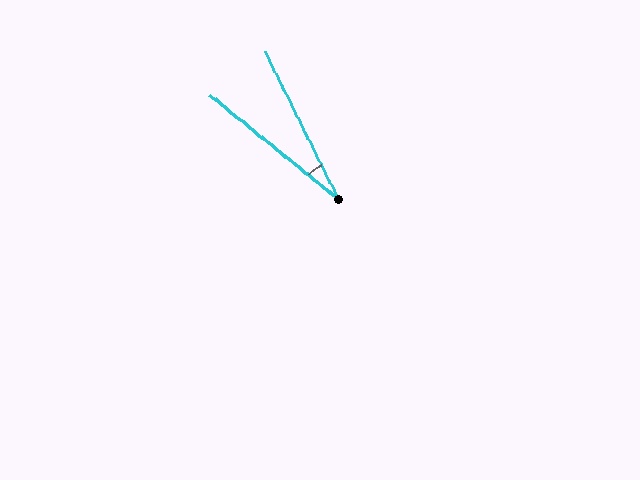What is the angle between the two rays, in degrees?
Approximately 25 degrees.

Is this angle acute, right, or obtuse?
It is acute.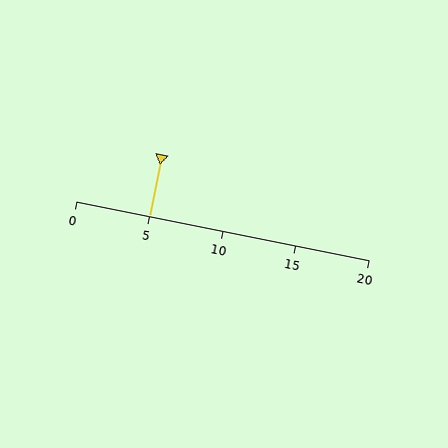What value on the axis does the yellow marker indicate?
The marker indicates approximately 5.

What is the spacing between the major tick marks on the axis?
The major ticks are spaced 5 apart.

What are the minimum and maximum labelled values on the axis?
The axis runs from 0 to 20.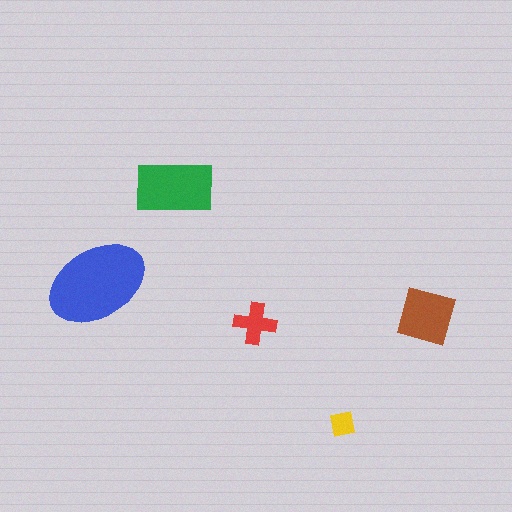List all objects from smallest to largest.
The yellow square, the red cross, the brown square, the green rectangle, the blue ellipse.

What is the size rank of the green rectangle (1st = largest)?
2nd.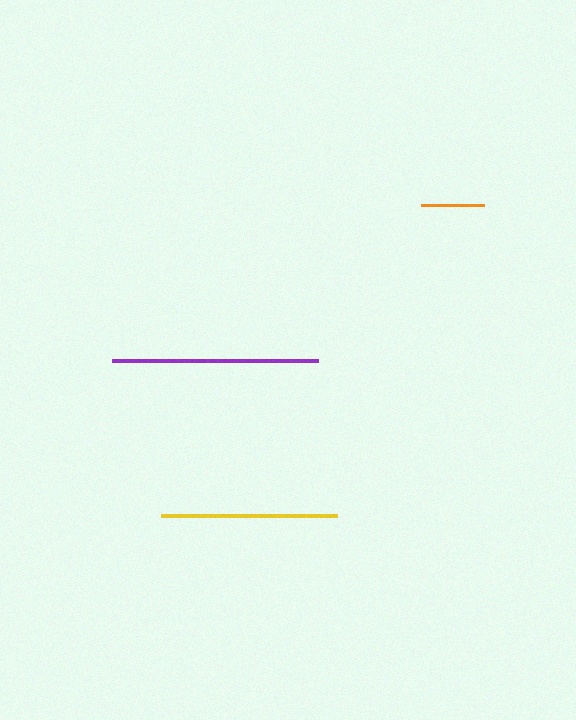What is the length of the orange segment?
The orange segment is approximately 63 pixels long.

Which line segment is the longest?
The purple line is the longest at approximately 207 pixels.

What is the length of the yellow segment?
The yellow segment is approximately 176 pixels long.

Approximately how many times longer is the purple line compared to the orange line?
The purple line is approximately 3.3 times the length of the orange line.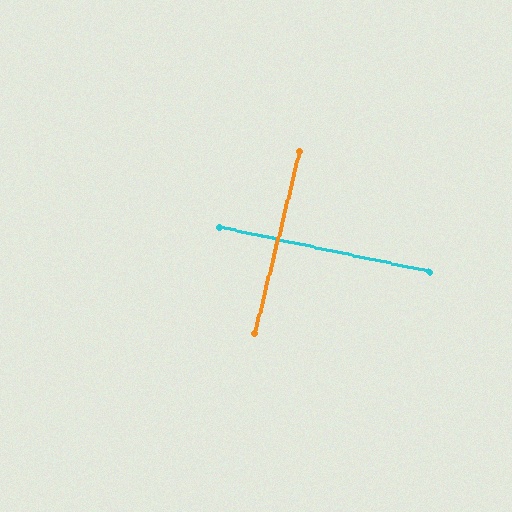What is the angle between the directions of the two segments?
Approximately 88 degrees.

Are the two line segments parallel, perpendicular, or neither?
Perpendicular — they meet at approximately 88°.